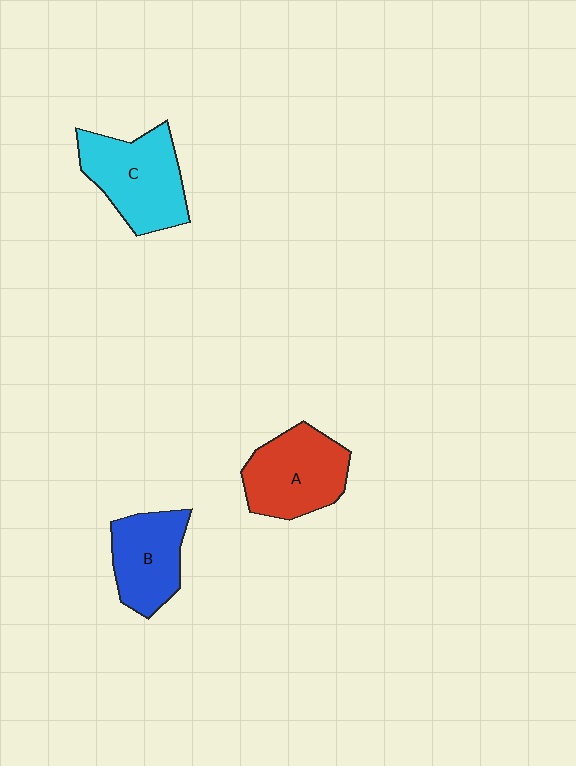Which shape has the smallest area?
Shape B (blue).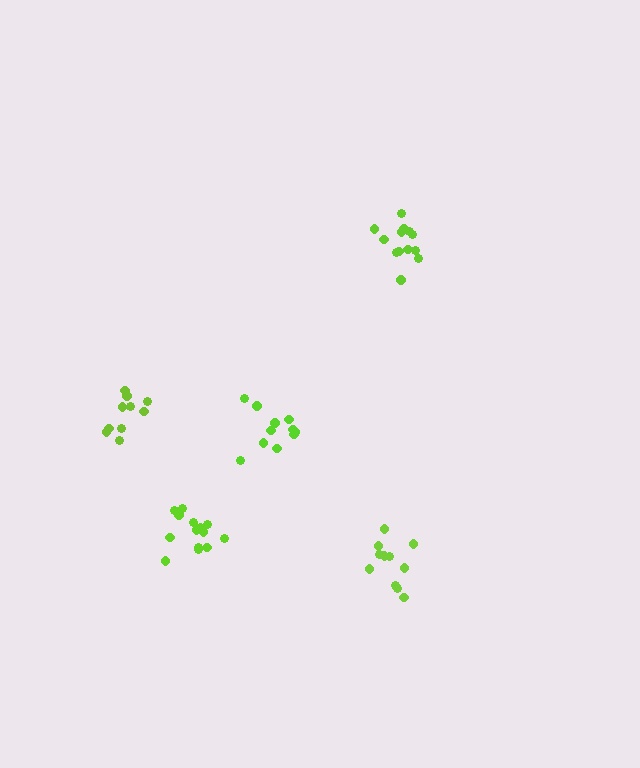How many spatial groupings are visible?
There are 5 spatial groupings.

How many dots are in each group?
Group 1: 14 dots, Group 2: 11 dots, Group 3: 13 dots, Group 4: 11 dots, Group 5: 10 dots (59 total).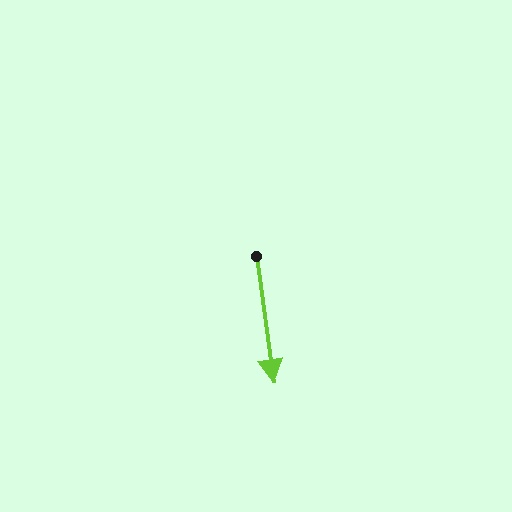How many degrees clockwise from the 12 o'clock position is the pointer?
Approximately 172 degrees.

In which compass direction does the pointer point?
South.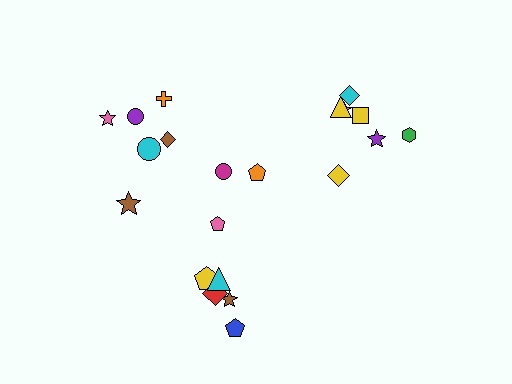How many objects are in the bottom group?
There are 7 objects.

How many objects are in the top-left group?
There are 6 objects.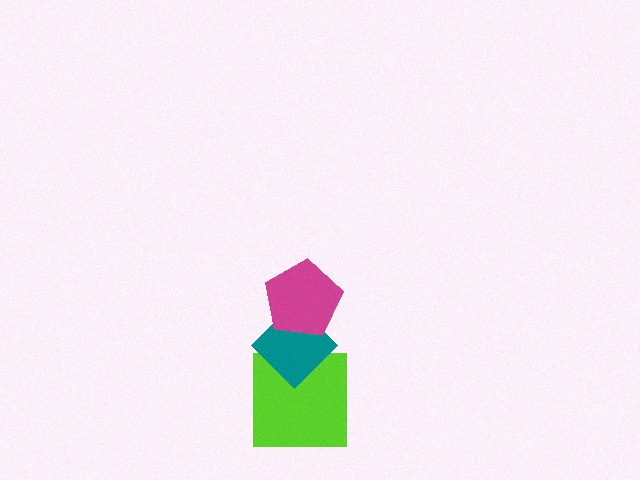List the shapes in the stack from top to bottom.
From top to bottom: the magenta pentagon, the teal diamond, the lime square.